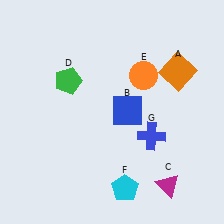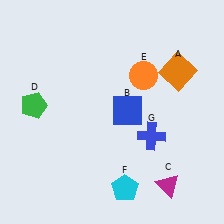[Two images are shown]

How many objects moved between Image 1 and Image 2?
1 object moved between the two images.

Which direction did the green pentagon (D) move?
The green pentagon (D) moved left.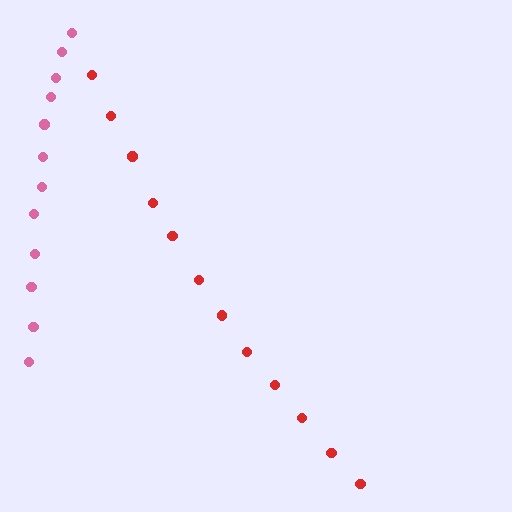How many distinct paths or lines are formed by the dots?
There are 2 distinct paths.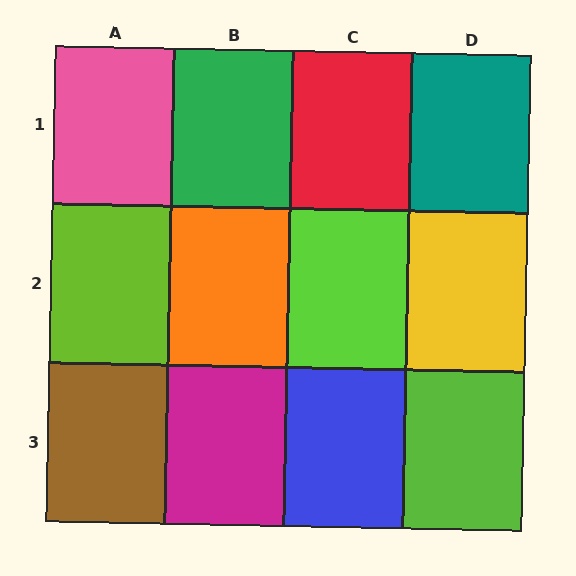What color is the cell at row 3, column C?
Blue.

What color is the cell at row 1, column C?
Red.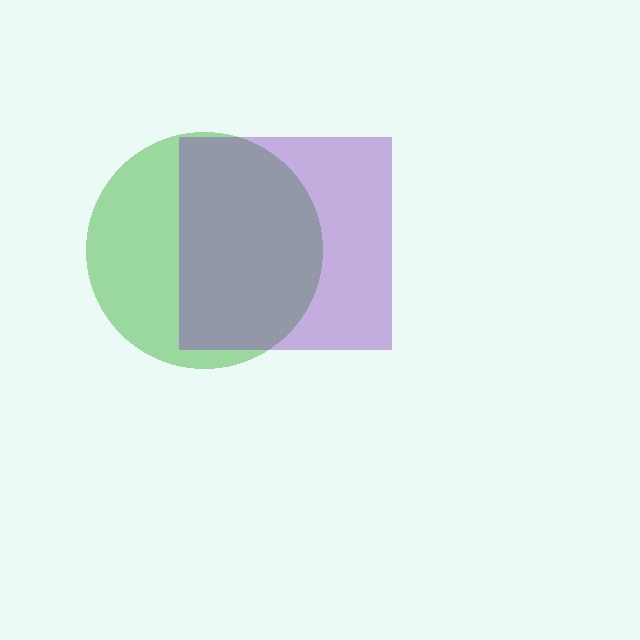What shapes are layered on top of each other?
The layered shapes are: a green circle, a purple square.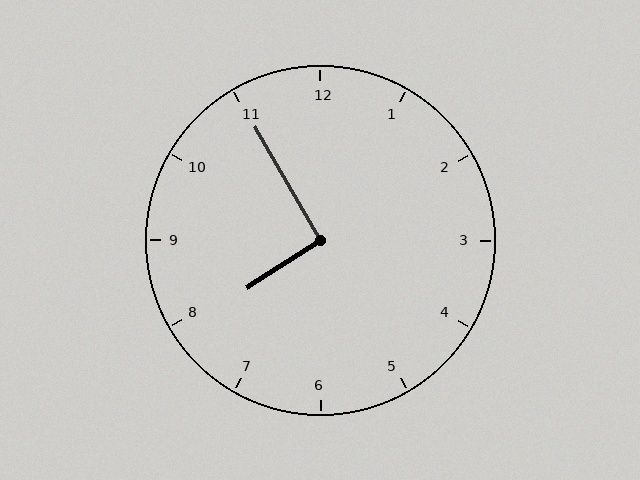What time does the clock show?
7:55.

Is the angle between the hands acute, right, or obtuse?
It is right.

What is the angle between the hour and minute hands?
Approximately 92 degrees.